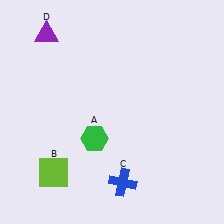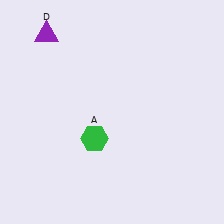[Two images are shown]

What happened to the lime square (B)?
The lime square (B) was removed in Image 2. It was in the bottom-left area of Image 1.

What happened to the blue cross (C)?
The blue cross (C) was removed in Image 2. It was in the bottom-right area of Image 1.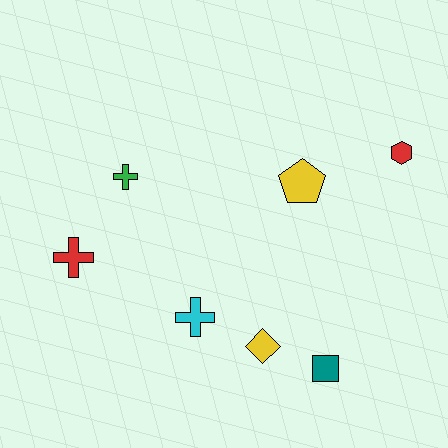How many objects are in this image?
There are 7 objects.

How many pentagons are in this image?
There is 1 pentagon.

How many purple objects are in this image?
There are no purple objects.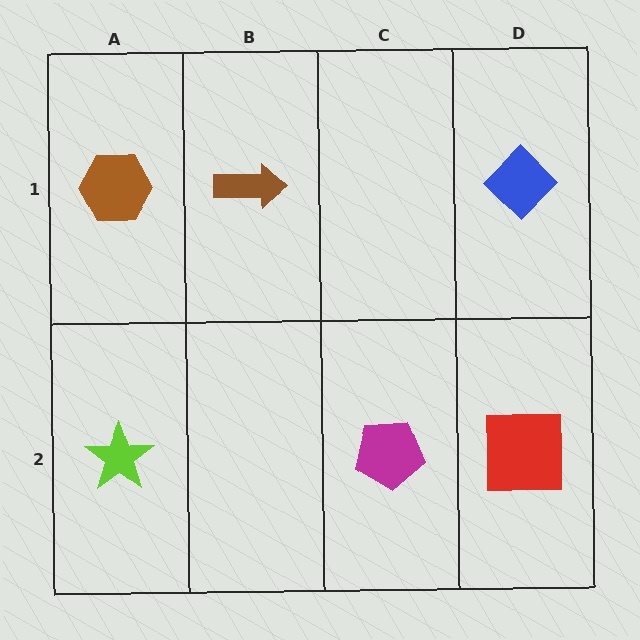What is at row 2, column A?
A lime star.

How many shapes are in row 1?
3 shapes.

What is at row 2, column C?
A magenta pentagon.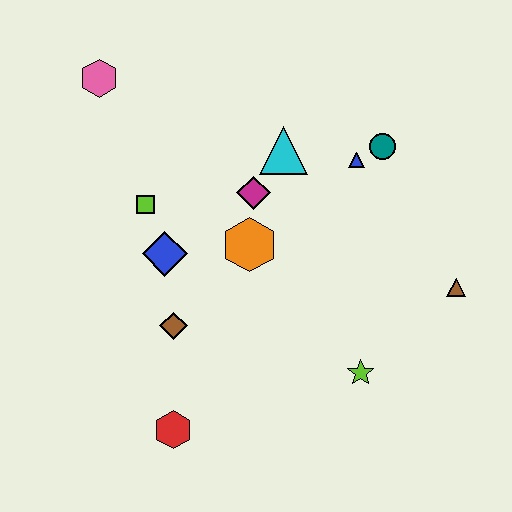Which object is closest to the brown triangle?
The lime star is closest to the brown triangle.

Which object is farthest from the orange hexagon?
The pink hexagon is farthest from the orange hexagon.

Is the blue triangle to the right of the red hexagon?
Yes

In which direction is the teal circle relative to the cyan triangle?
The teal circle is to the right of the cyan triangle.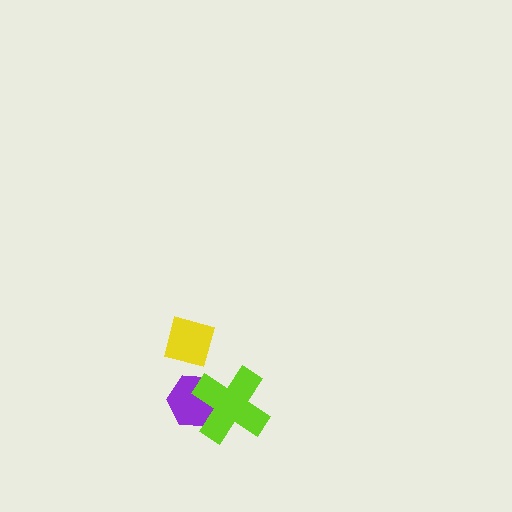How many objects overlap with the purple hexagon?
1 object overlaps with the purple hexagon.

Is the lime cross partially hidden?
No, no other shape covers it.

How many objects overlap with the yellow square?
0 objects overlap with the yellow square.